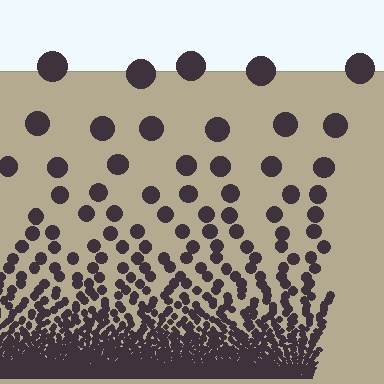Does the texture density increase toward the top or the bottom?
Density increases toward the bottom.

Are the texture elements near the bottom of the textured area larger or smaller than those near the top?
Smaller. The gradient is inverted — elements near the bottom are smaller and denser.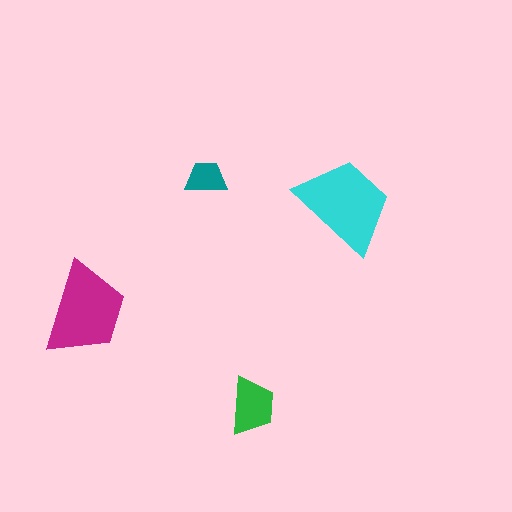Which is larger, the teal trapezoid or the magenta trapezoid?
The magenta one.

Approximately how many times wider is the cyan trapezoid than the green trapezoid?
About 1.5 times wider.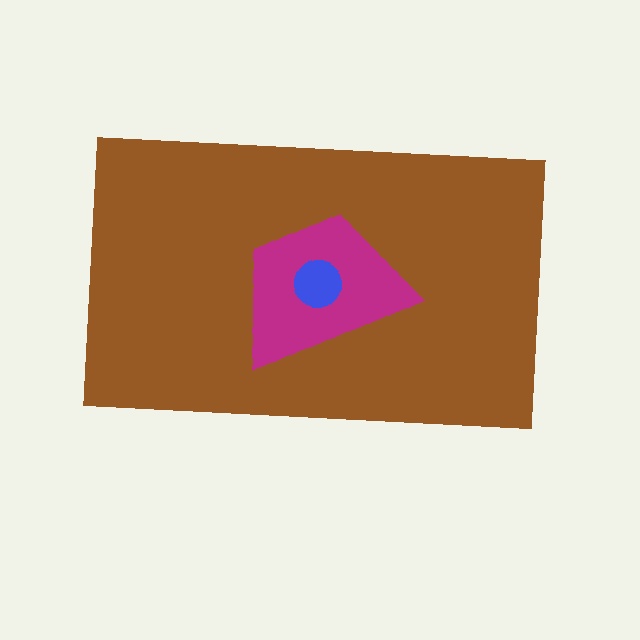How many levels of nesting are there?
3.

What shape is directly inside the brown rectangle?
The magenta trapezoid.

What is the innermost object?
The blue circle.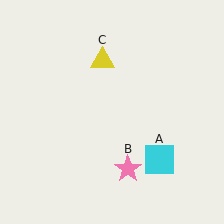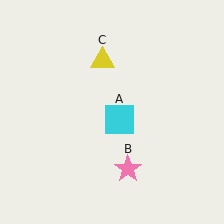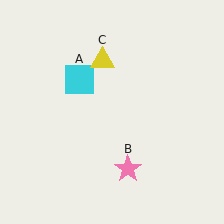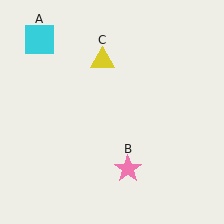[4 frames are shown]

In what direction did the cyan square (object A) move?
The cyan square (object A) moved up and to the left.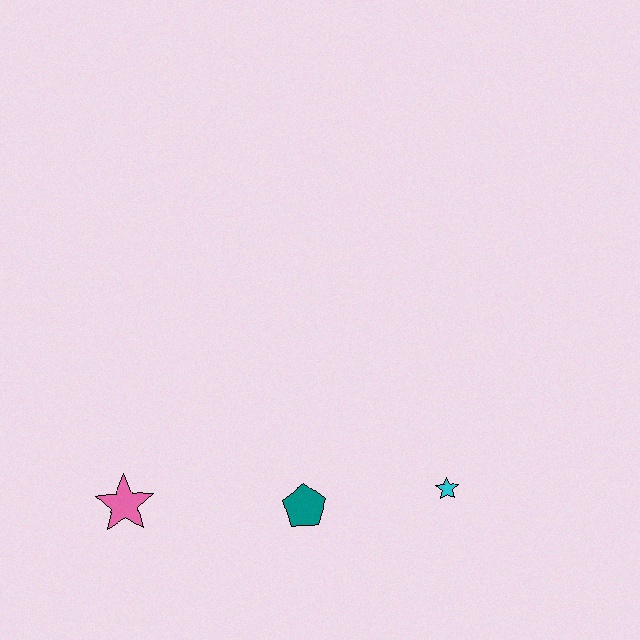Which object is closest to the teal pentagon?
The cyan star is closest to the teal pentagon.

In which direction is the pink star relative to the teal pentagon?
The pink star is to the left of the teal pentagon.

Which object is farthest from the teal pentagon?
The pink star is farthest from the teal pentagon.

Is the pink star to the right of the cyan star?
No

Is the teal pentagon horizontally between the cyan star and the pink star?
Yes